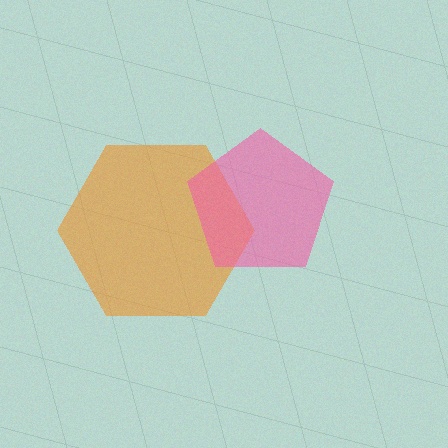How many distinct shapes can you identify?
There are 2 distinct shapes: an orange hexagon, a pink pentagon.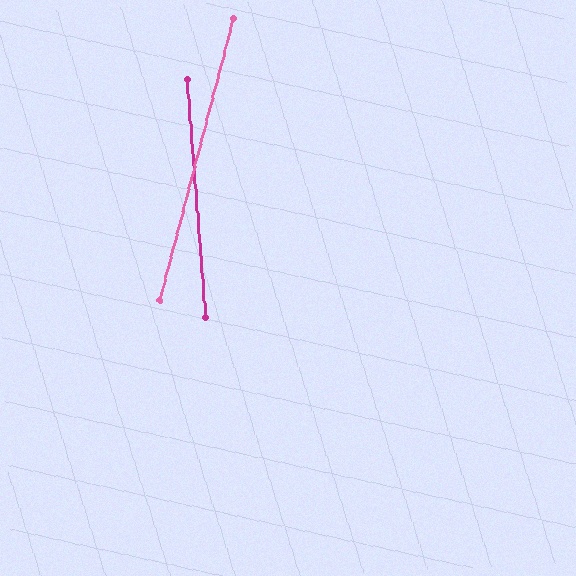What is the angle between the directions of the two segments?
Approximately 19 degrees.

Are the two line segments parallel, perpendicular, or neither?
Neither parallel nor perpendicular — they differ by about 19°.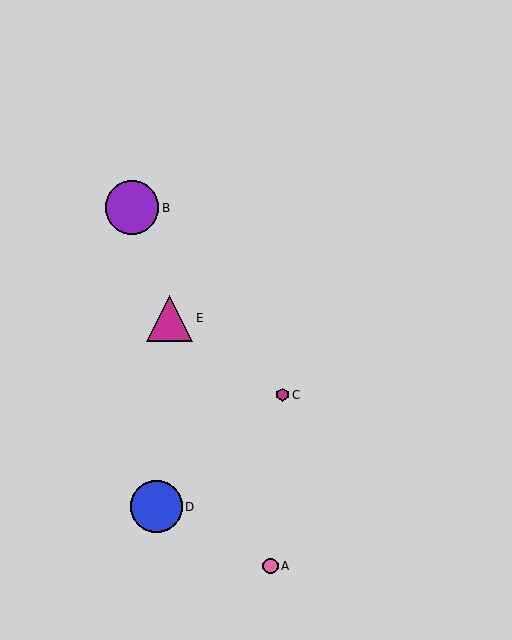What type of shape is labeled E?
Shape E is a magenta triangle.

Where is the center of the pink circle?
The center of the pink circle is at (270, 566).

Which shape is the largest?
The purple circle (labeled B) is the largest.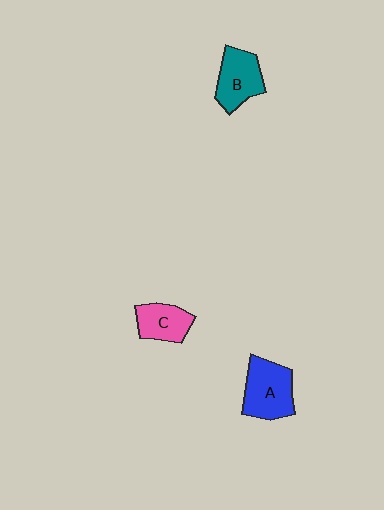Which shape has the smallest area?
Shape C (pink).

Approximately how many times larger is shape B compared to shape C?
Approximately 1.2 times.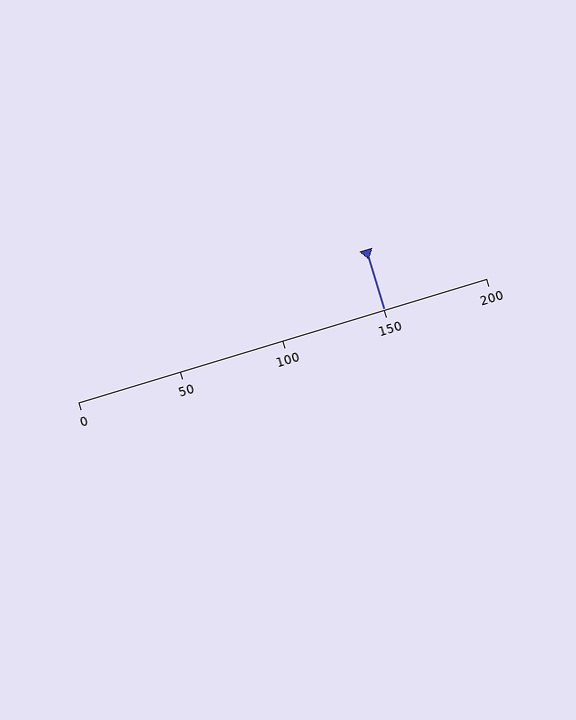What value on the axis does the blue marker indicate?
The marker indicates approximately 150.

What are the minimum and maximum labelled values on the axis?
The axis runs from 0 to 200.